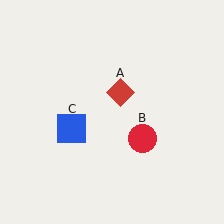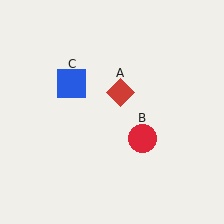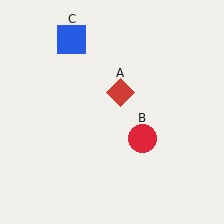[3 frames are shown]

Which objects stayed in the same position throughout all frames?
Red diamond (object A) and red circle (object B) remained stationary.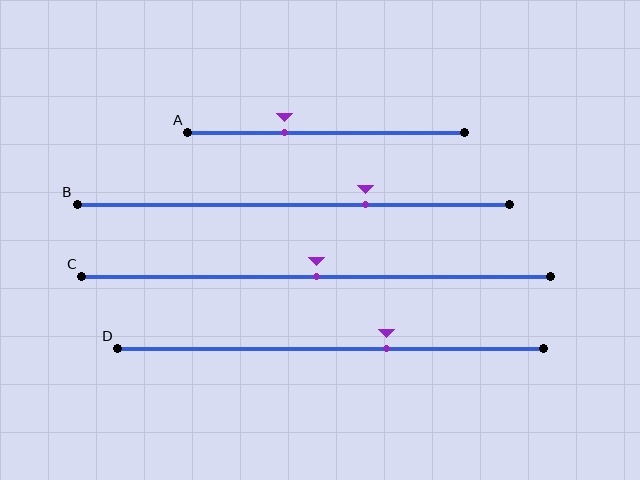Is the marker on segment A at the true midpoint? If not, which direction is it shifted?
No, the marker on segment A is shifted to the left by about 15% of the segment length.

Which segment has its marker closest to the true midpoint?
Segment C has its marker closest to the true midpoint.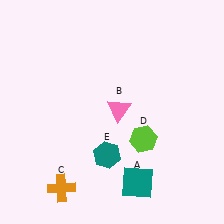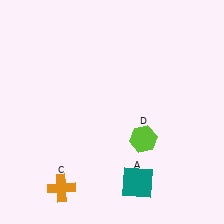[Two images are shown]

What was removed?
The teal hexagon (E), the pink triangle (B) were removed in Image 2.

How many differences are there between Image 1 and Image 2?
There are 2 differences between the two images.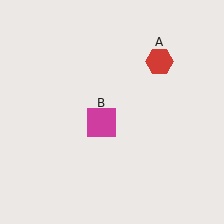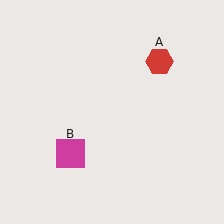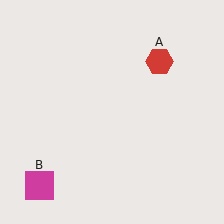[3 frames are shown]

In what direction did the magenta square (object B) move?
The magenta square (object B) moved down and to the left.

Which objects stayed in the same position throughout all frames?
Red hexagon (object A) remained stationary.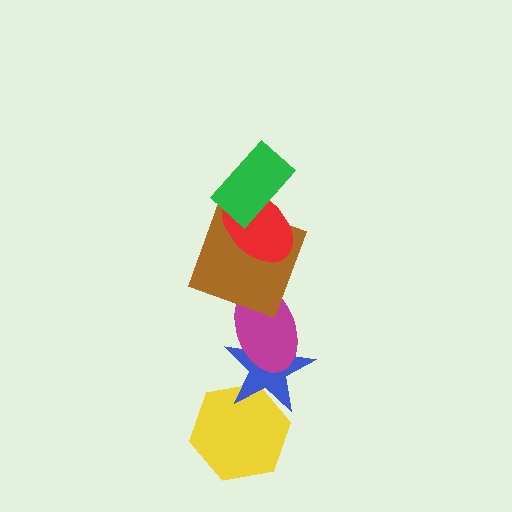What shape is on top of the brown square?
The red ellipse is on top of the brown square.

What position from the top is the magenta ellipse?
The magenta ellipse is 4th from the top.